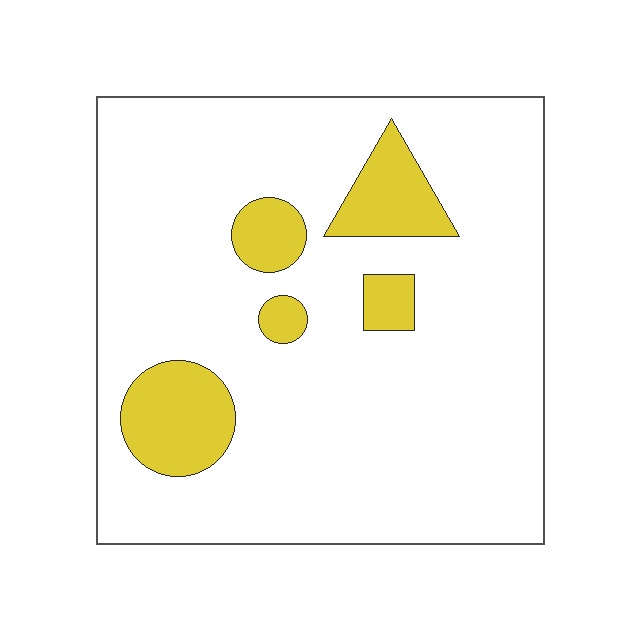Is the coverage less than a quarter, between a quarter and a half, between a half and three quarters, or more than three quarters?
Less than a quarter.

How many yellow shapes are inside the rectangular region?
5.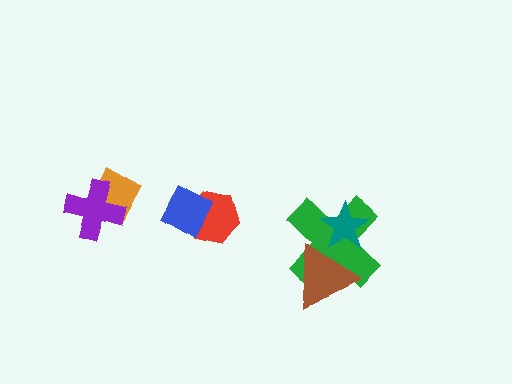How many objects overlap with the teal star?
2 objects overlap with the teal star.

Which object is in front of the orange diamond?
The purple cross is in front of the orange diamond.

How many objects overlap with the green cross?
2 objects overlap with the green cross.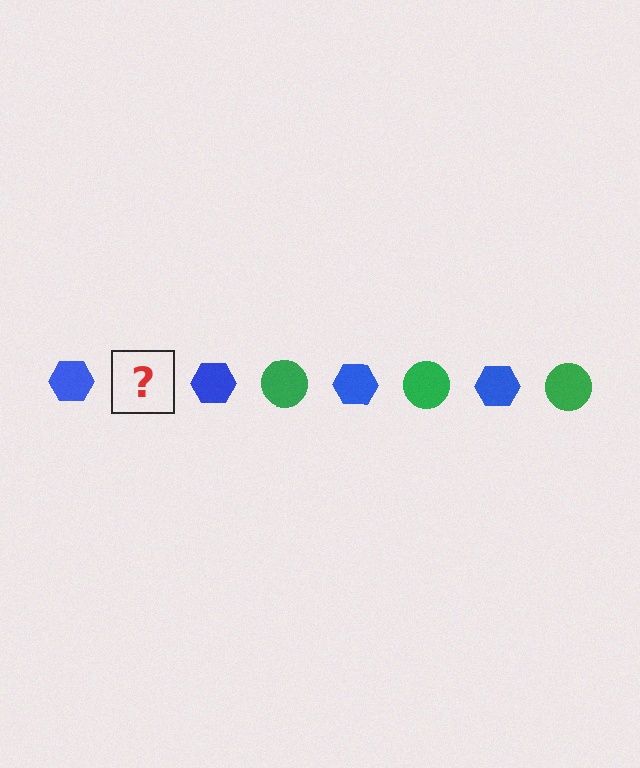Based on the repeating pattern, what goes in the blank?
The blank should be a green circle.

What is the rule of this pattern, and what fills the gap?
The rule is that the pattern alternates between blue hexagon and green circle. The gap should be filled with a green circle.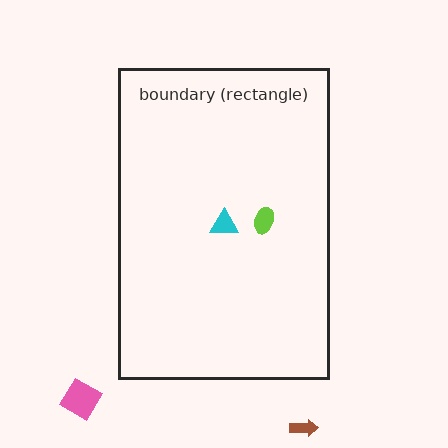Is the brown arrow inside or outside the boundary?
Outside.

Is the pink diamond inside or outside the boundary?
Outside.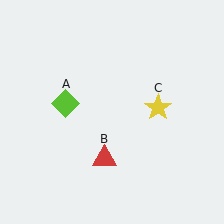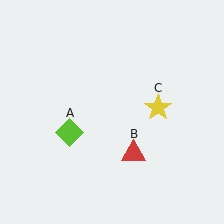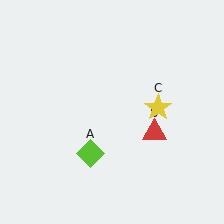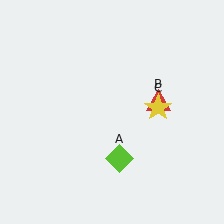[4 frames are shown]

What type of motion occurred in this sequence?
The lime diamond (object A), red triangle (object B) rotated counterclockwise around the center of the scene.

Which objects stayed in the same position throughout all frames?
Yellow star (object C) remained stationary.